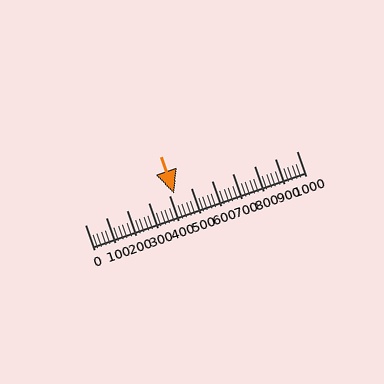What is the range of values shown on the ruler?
The ruler shows values from 0 to 1000.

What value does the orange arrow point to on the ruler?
The orange arrow points to approximately 420.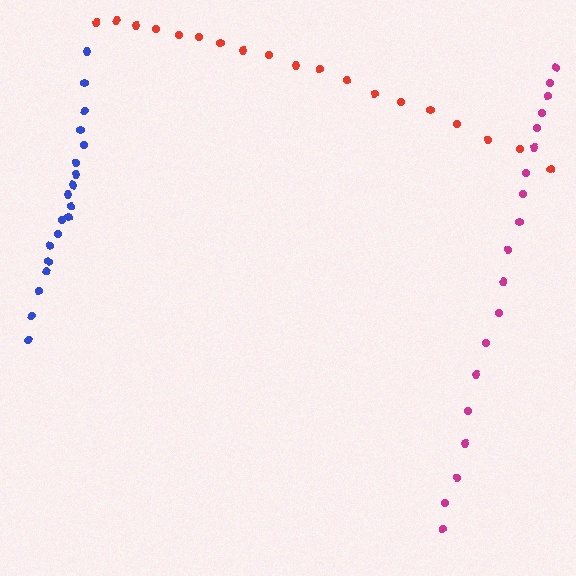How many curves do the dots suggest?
There are 3 distinct paths.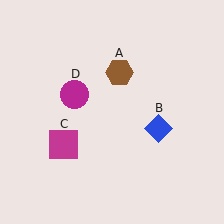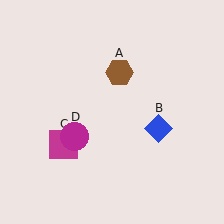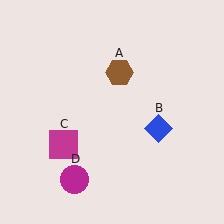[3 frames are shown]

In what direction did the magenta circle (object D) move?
The magenta circle (object D) moved down.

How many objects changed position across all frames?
1 object changed position: magenta circle (object D).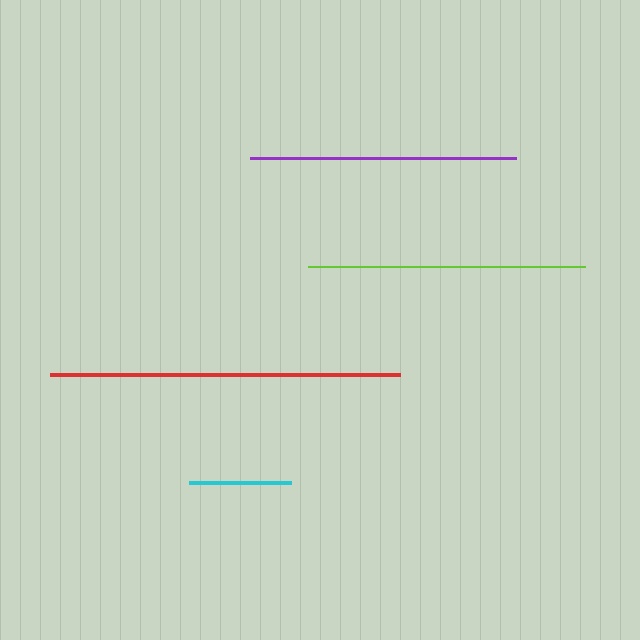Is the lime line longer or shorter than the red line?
The red line is longer than the lime line.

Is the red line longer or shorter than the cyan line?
The red line is longer than the cyan line.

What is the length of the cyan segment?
The cyan segment is approximately 103 pixels long.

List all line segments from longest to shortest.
From longest to shortest: red, lime, purple, cyan.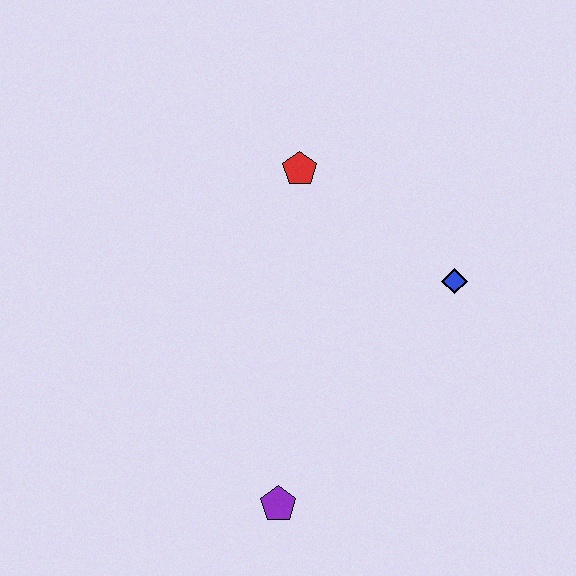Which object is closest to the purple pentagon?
The blue diamond is closest to the purple pentagon.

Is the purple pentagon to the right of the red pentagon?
No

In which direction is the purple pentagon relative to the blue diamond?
The purple pentagon is below the blue diamond.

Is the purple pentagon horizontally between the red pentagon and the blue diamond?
No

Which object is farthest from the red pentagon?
The purple pentagon is farthest from the red pentagon.